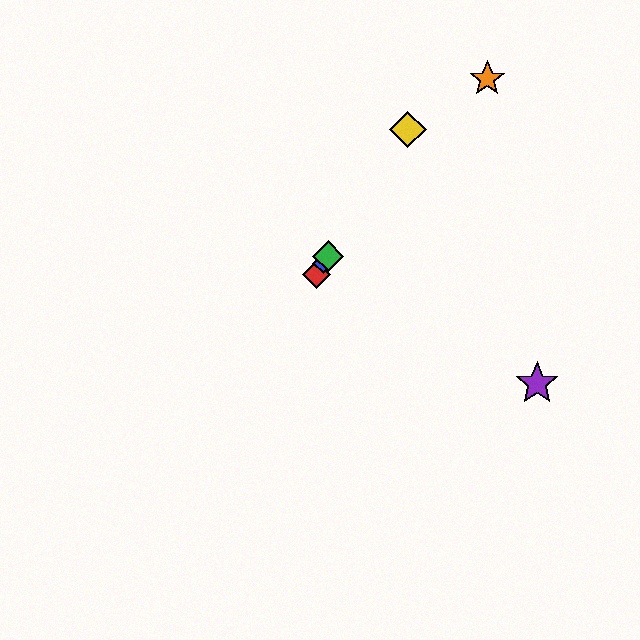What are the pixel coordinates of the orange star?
The orange star is at (487, 79).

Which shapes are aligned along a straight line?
The red diamond, the blue diamond, the green diamond, the yellow diamond are aligned along a straight line.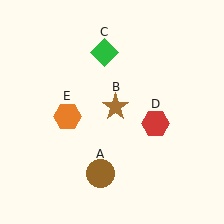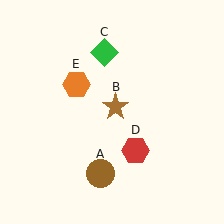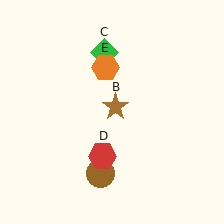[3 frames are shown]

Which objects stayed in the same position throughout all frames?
Brown circle (object A) and brown star (object B) and green diamond (object C) remained stationary.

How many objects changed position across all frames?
2 objects changed position: red hexagon (object D), orange hexagon (object E).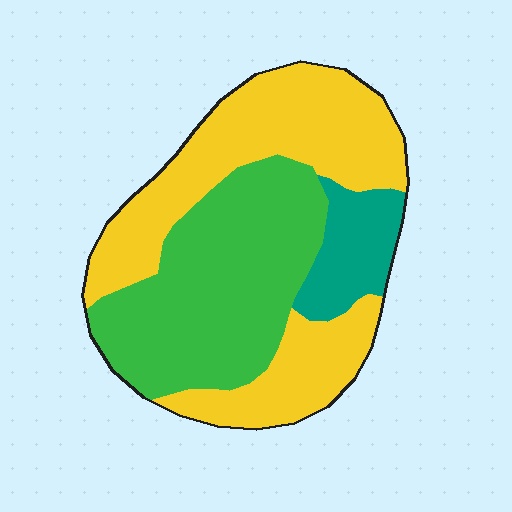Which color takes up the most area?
Yellow, at roughly 50%.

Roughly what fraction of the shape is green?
Green covers about 40% of the shape.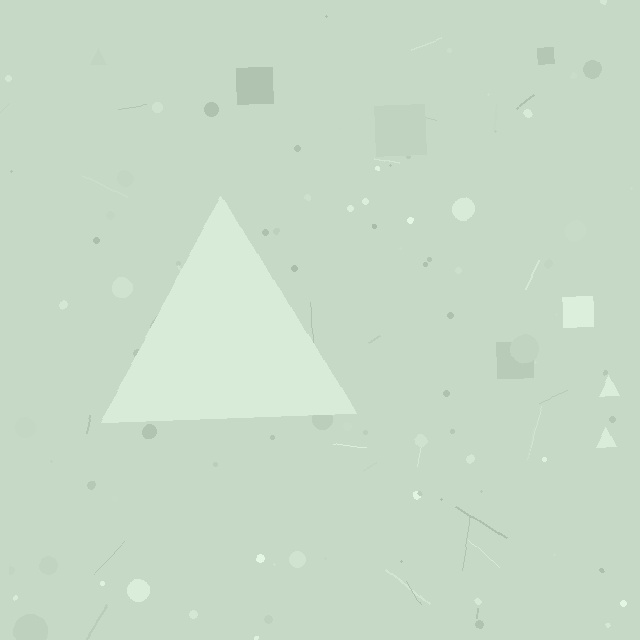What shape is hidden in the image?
A triangle is hidden in the image.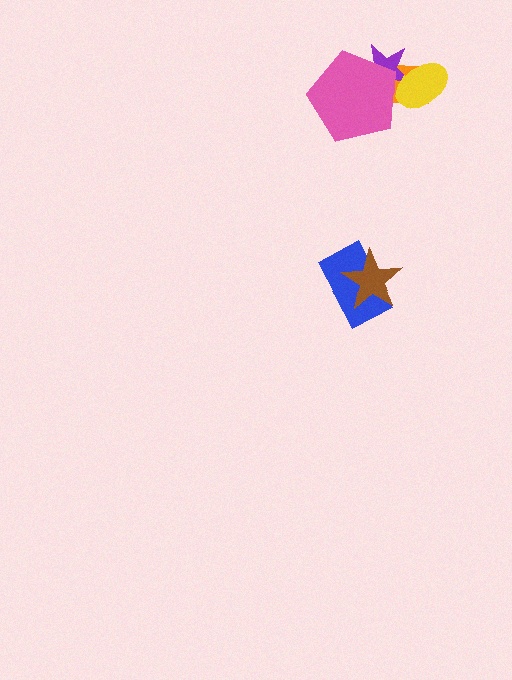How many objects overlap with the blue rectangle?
1 object overlaps with the blue rectangle.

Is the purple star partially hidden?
Yes, it is partially covered by another shape.